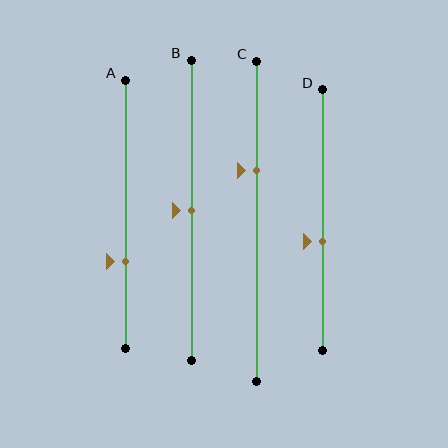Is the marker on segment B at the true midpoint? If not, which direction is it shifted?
Yes, the marker on segment B is at the true midpoint.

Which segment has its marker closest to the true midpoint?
Segment B has its marker closest to the true midpoint.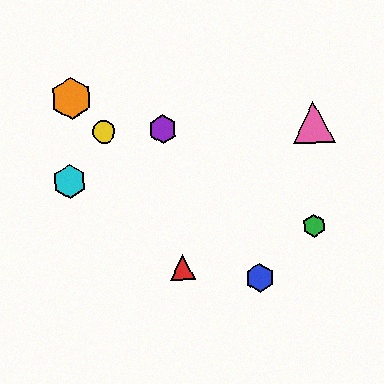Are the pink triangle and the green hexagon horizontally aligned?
No, the pink triangle is at y≈123 and the green hexagon is at y≈226.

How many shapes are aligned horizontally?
3 shapes (the yellow circle, the purple hexagon, the pink triangle) are aligned horizontally.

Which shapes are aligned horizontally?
The yellow circle, the purple hexagon, the pink triangle are aligned horizontally.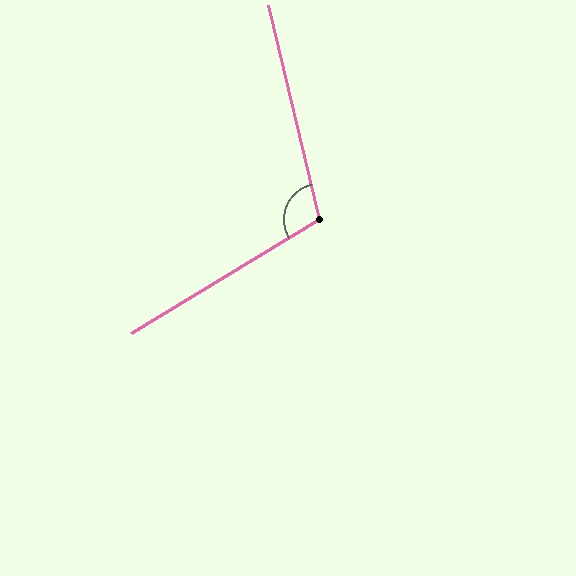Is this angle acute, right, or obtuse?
It is obtuse.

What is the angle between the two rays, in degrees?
Approximately 108 degrees.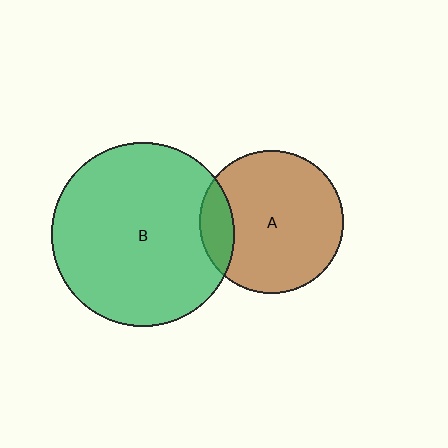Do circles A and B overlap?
Yes.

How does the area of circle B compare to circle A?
Approximately 1.6 times.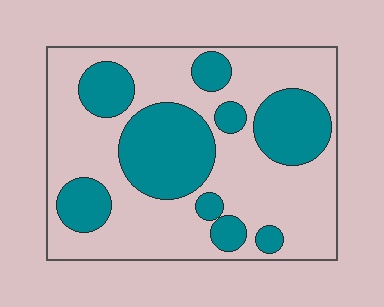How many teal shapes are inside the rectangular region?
9.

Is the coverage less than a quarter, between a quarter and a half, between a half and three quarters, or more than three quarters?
Between a quarter and a half.